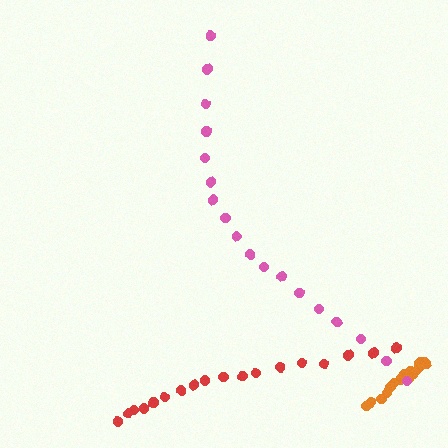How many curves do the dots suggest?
There are 3 distinct paths.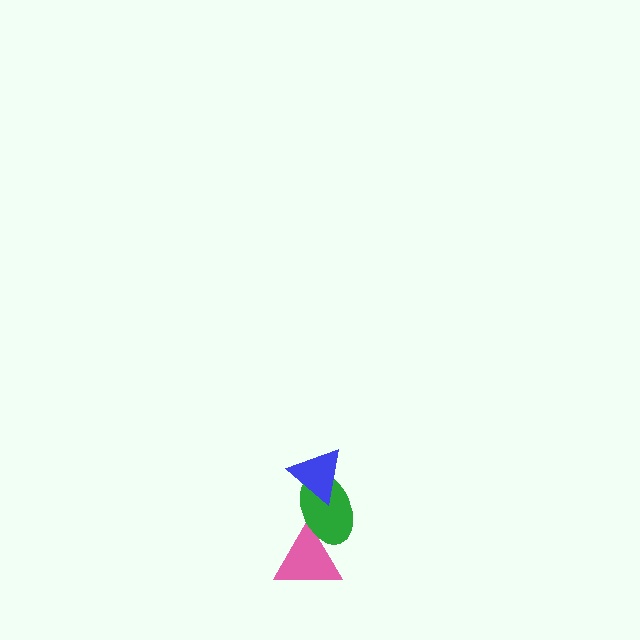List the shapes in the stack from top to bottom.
From top to bottom: the blue triangle, the green ellipse, the pink triangle.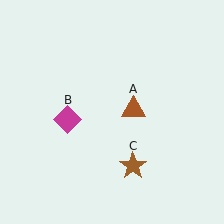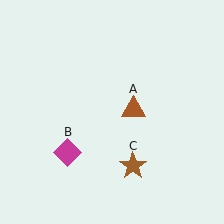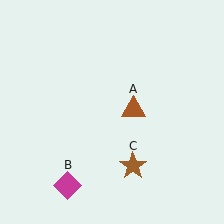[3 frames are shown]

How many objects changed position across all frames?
1 object changed position: magenta diamond (object B).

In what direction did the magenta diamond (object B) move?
The magenta diamond (object B) moved down.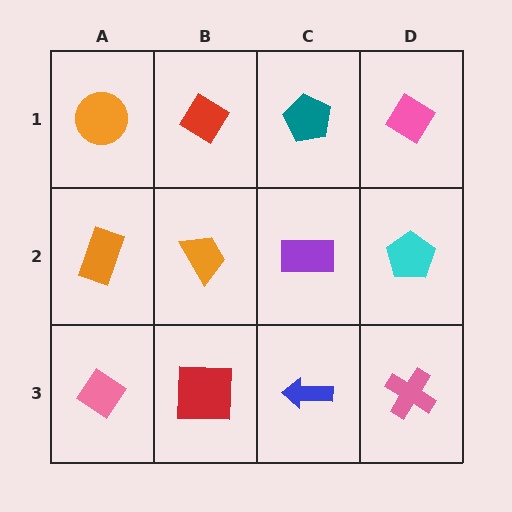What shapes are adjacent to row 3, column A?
An orange rectangle (row 2, column A), a red square (row 3, column B).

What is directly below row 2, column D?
A pink cross.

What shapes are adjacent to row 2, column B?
A red diamond (row 1, column B), a red square (row 3, column B), an orange rectangle (row 2, column A), a purple rectangle (row 2, column C).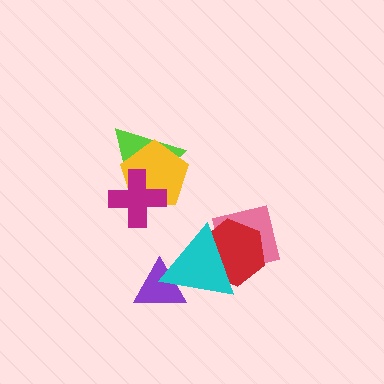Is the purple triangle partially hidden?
Yes, it is partially covered by another shape.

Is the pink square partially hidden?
Yes, it is partially covered by another shape.